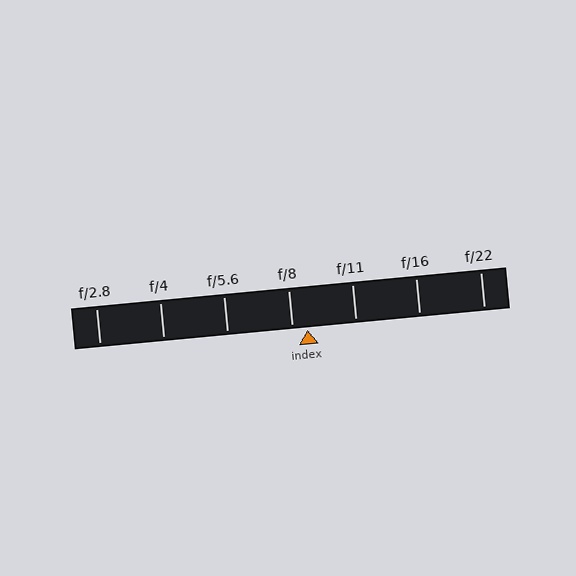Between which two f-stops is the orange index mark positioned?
The index mark is between f/8 and f/11.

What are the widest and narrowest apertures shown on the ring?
The widest aperture shown is f/2.8 and the narrowest is f/22.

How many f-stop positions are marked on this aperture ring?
There are 7 f-stop positions marked.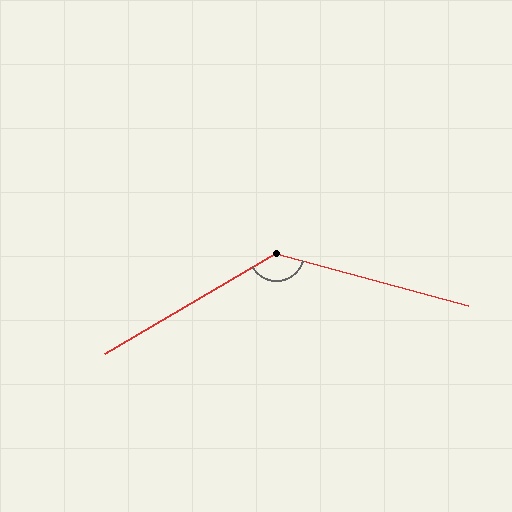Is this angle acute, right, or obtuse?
It is obtuse.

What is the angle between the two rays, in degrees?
Approximately 134 degrees.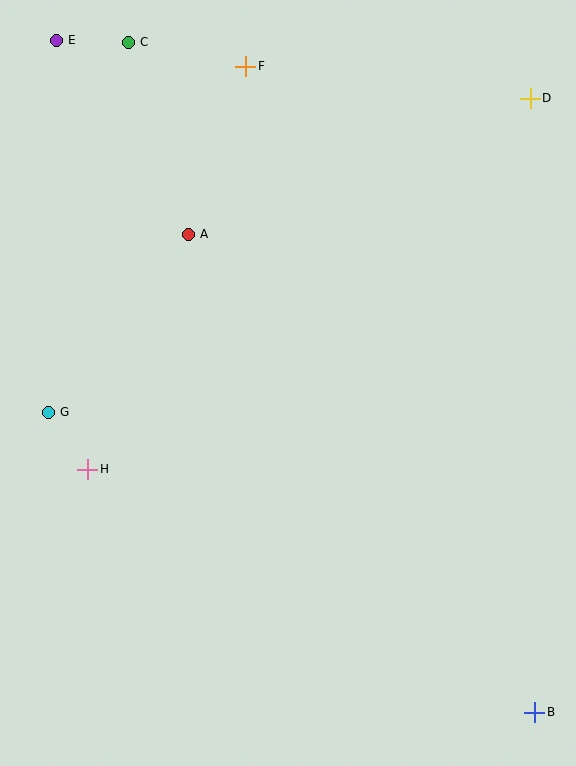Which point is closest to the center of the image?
Point A at (188, 234) is closest to the center.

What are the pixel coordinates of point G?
Point G is at (48, 412).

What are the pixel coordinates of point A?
Point A is at (188, 234).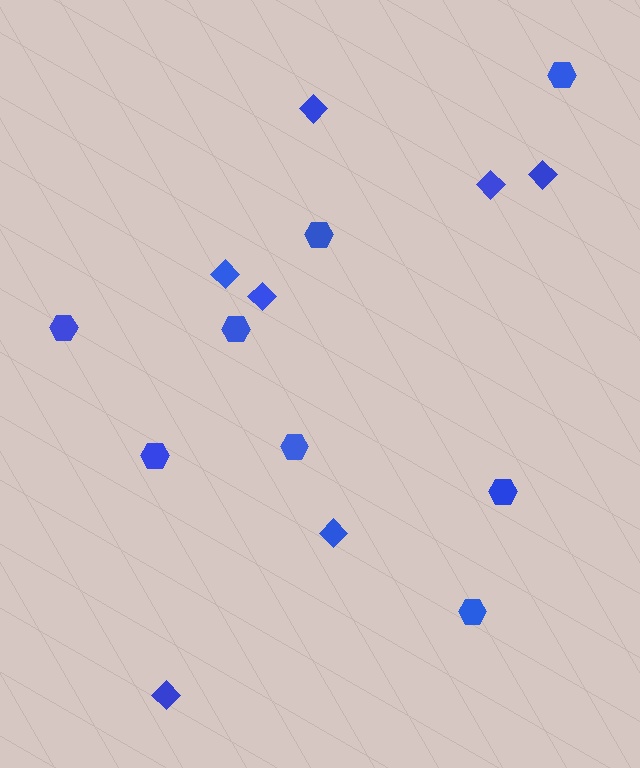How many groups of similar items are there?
There are 2 groups: one group of hexagons (8) and one group of diamonds (7).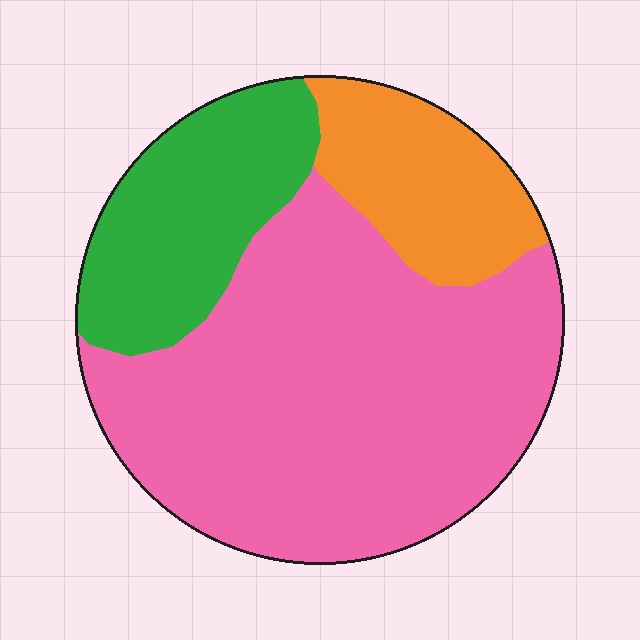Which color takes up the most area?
Pink, at roughly 60%.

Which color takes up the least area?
Orange, at roughly 15%.